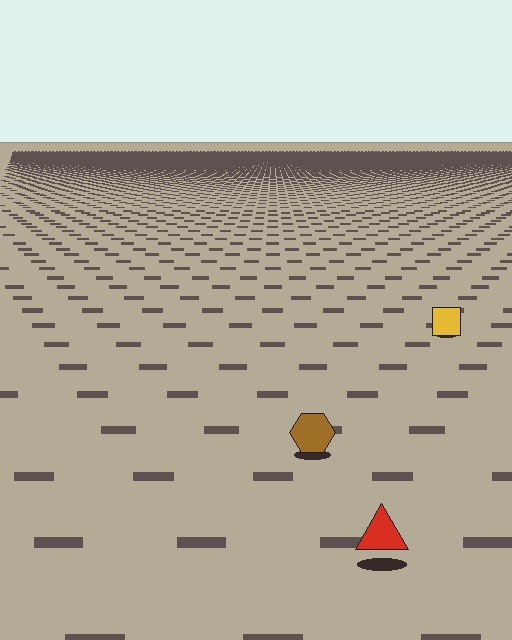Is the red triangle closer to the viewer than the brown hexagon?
Yes. The red triangle is closer — you can tell from the texture gradient: the ground texture is coarser near it.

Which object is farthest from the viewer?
The yellow square is farthest from the viewer. It appears smaller and the ground texture around it is denser.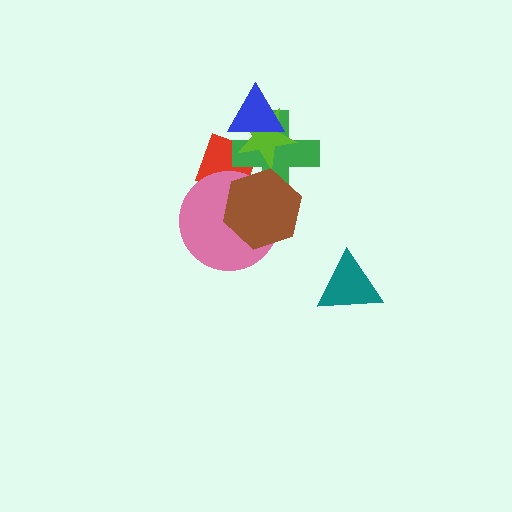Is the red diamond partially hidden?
Yes, it is partially covered by another shape.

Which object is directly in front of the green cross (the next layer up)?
The lime star is directly in front of the green cross.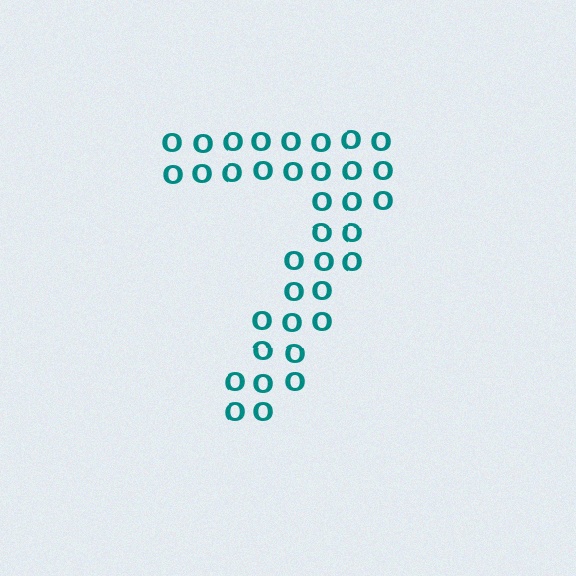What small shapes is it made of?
It is made of small letter O's.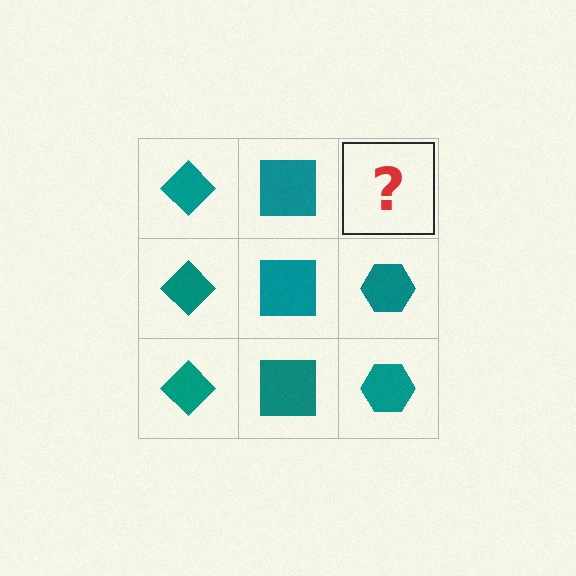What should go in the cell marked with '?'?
The missing cell should contain a teal hexagon.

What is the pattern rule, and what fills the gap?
The rule is that each column has a consistent shape. The gap should be filled with a teal hexagon.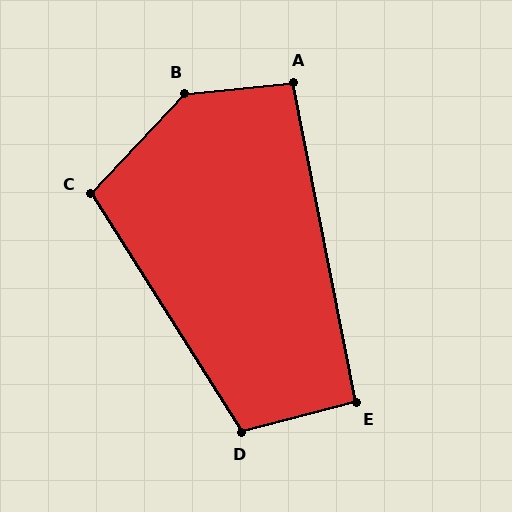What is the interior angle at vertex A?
Approximately 95 degrees (obtuse).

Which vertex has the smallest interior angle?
E, at approximately 94 degrees.